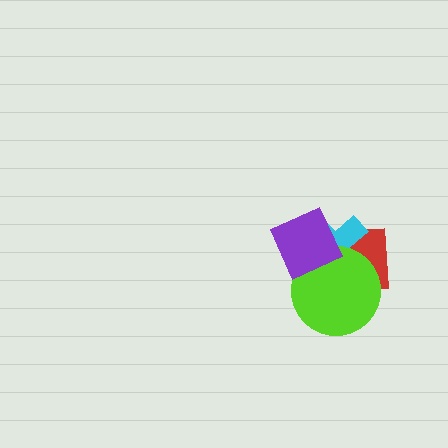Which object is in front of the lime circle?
The purple diamond is in front of the lime circle.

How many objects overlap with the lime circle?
3 objects overlap with the lime circle.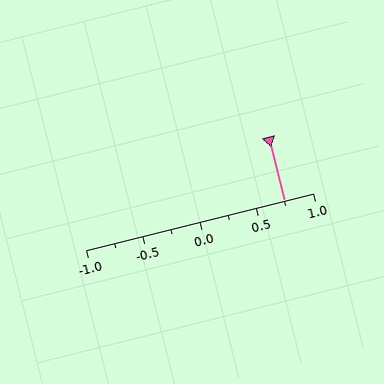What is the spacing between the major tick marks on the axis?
The major ticks are spaced 0.5 apart.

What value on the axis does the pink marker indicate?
The marker indicates approximately 0.75.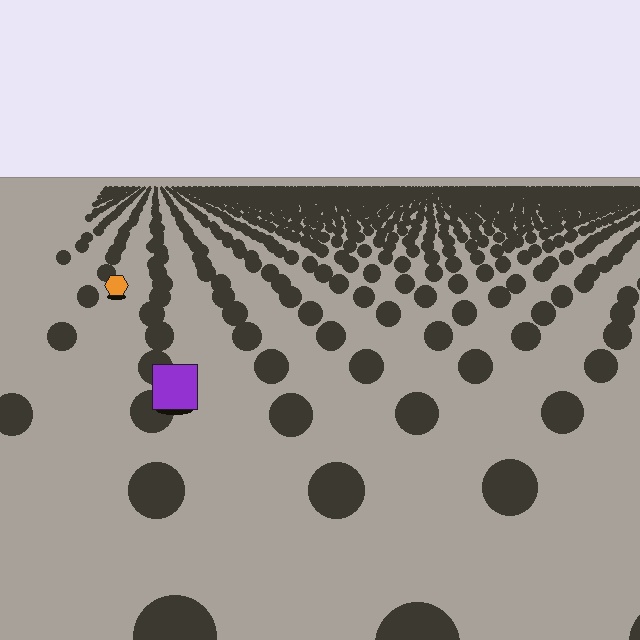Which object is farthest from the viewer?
The orange hexagon is farthest from the viewer. It appears smaller and the ground texture around it is denser.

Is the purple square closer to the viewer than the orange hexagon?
Yes. The purple square is closer — you can tell from the texture gradient: the ground texture is coarser near it.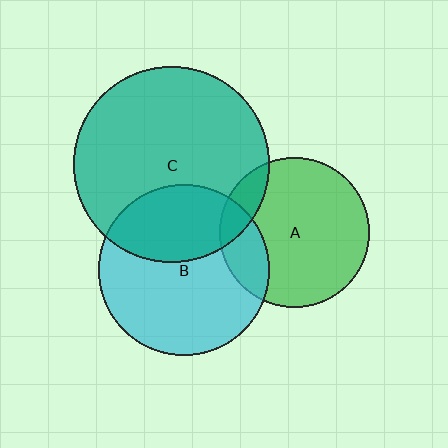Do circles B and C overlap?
Yes.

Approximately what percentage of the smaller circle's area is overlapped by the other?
Approximately 35%.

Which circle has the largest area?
Circle C (teal).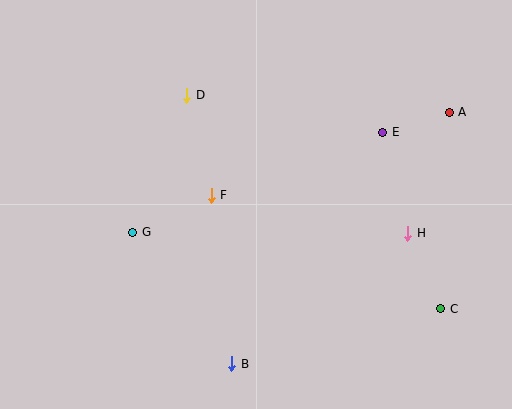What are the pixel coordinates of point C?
Point C is at (441, 309).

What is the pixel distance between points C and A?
The distance between C and A is 197 pixels.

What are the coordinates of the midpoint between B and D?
The midpoint between B and D is at (209, 230).